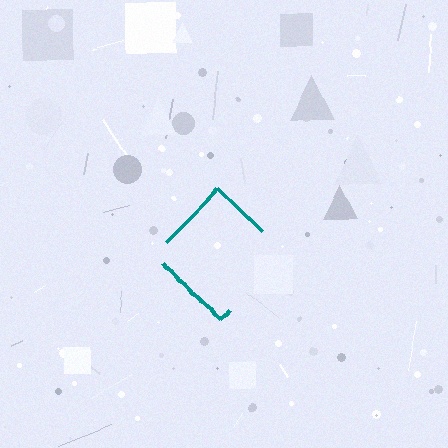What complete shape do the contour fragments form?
The contour fragments form a diamond.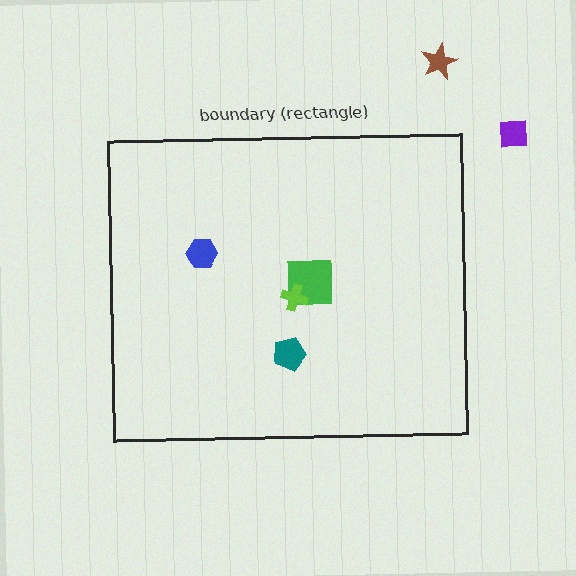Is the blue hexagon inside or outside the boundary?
Inside.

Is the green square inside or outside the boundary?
Inside.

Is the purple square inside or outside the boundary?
Outside.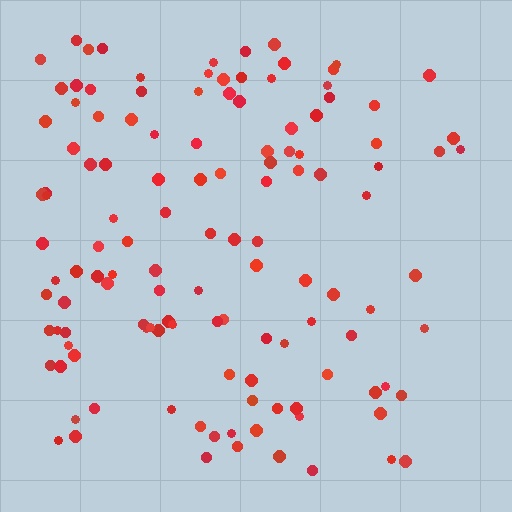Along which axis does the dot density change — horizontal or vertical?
Horizontal.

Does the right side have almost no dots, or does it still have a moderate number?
Still a moderate number, just noticeably fewer than the left.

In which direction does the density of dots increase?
From right to left, with the left side densest.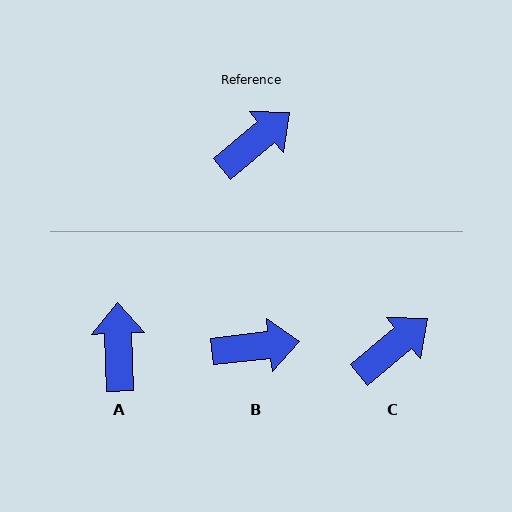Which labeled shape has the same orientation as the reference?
C.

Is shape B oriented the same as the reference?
No, it is off by about 33 degrees.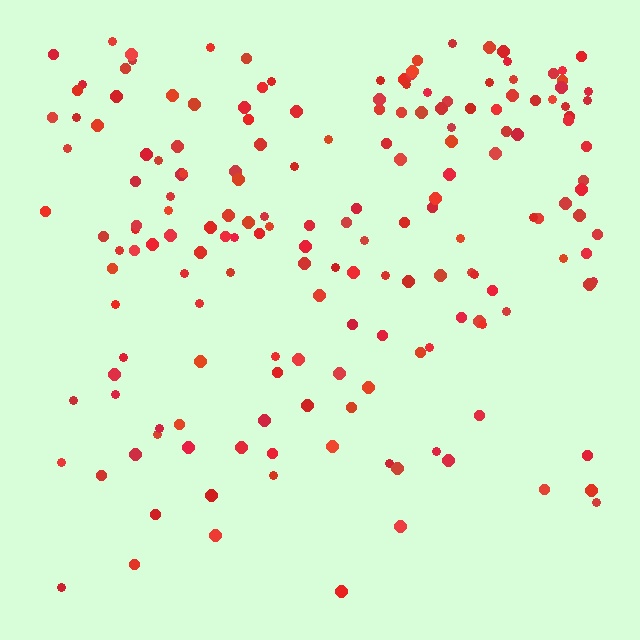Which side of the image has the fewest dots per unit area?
The bottom.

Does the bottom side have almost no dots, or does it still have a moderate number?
Still a moderate number, just noticeably fewer than the top.